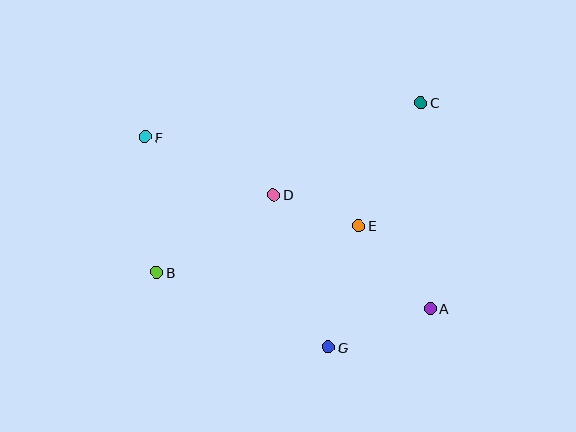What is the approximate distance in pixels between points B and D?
The distance between B and D is approximately 140 pixels.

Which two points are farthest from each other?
Points A and F are farthest from each other.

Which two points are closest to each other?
Points D and E are closest to each other.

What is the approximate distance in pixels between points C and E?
The distance between C and E is approximately 138 pixels.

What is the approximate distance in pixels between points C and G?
The distance between C and G is approximately 262 pixels.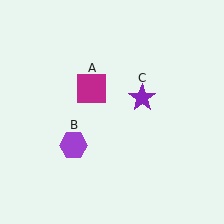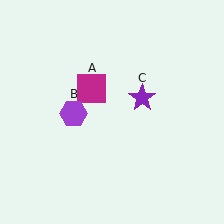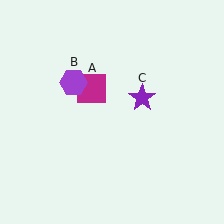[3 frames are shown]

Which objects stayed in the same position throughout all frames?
Magenta square (object A) and purple star (object C) remained stationary.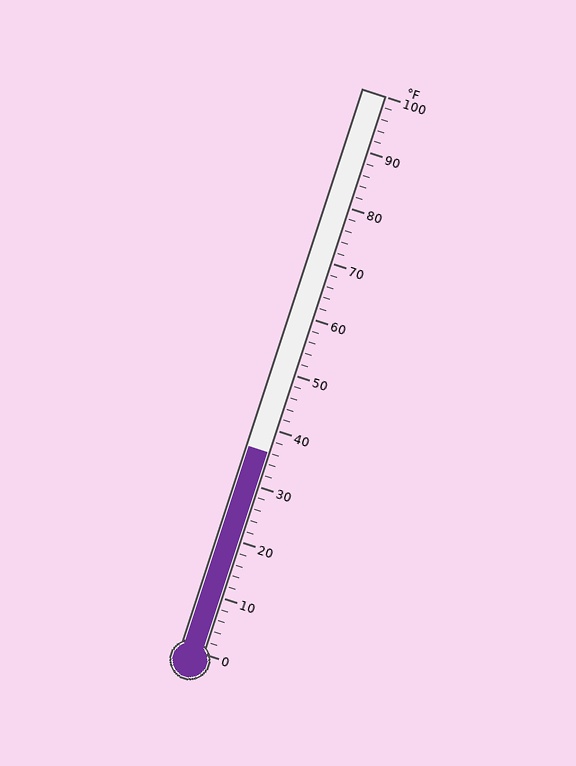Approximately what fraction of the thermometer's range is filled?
The thermometer is filled to approximately 35% of its range.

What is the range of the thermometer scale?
The thermometer scale ranges from 0°F to 100°F.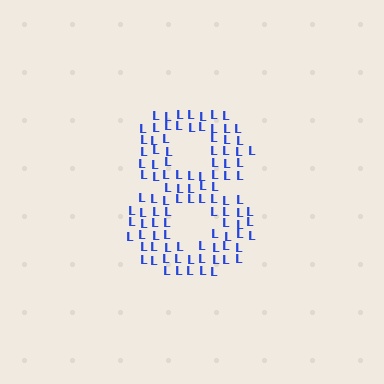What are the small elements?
The small elements are letter L's.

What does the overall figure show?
The overall figure shows the digit 8.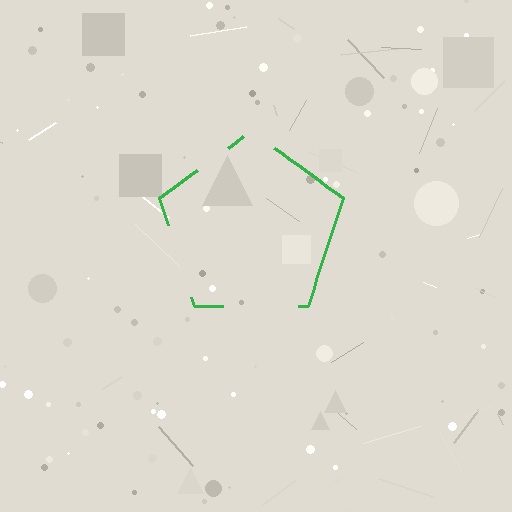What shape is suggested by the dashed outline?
The dashed outline suggests a pentagon.